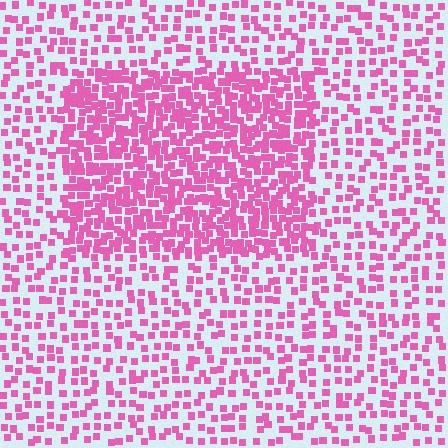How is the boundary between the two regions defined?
The boundary is defined by a change in element density (approximately 2.2x ratio). All elements are the same color, size, and shape.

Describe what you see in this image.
The image contains small pink elements arranged at two different densities. A rectangle-shaped region is visible where the elements are more densely packed than the surrounding area.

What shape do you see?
I see a rectangle.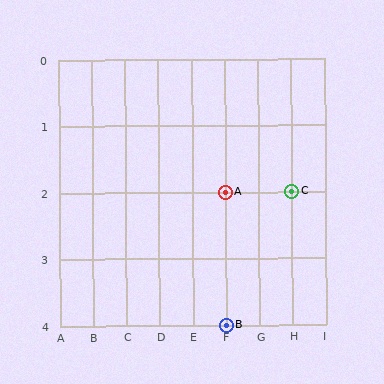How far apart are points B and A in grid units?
Points B and A are 2 rows apart.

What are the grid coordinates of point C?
Point C is at grid coordinates (H, 2).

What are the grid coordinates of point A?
Point A is at grid coordinates (F, 2).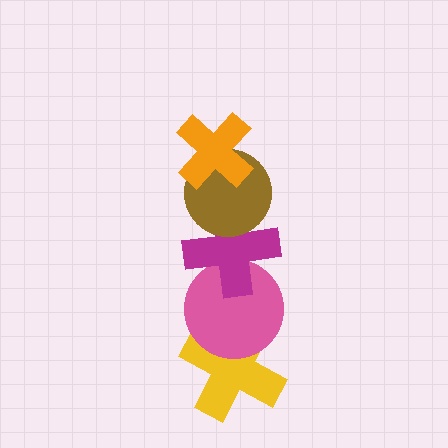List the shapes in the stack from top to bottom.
From top to bottom: the orange cross, the brown circle, the magenta cross, the pink circle, the yellow cross.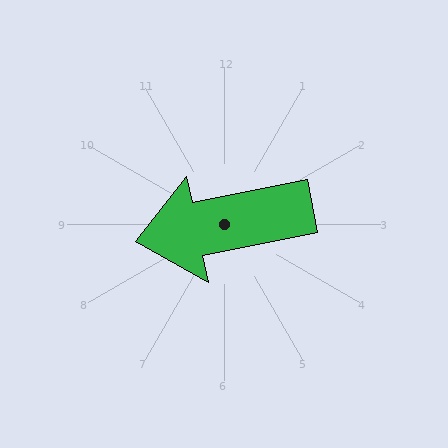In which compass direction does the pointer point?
West.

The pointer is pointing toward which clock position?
Roughly 9 o'clock.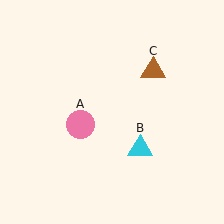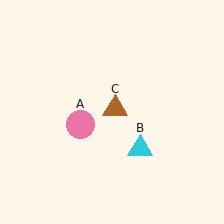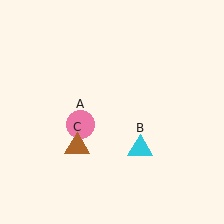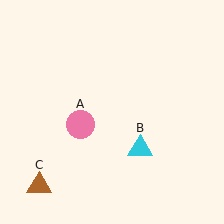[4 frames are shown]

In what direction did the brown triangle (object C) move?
The brown triangle (object C) moved down and to the left.